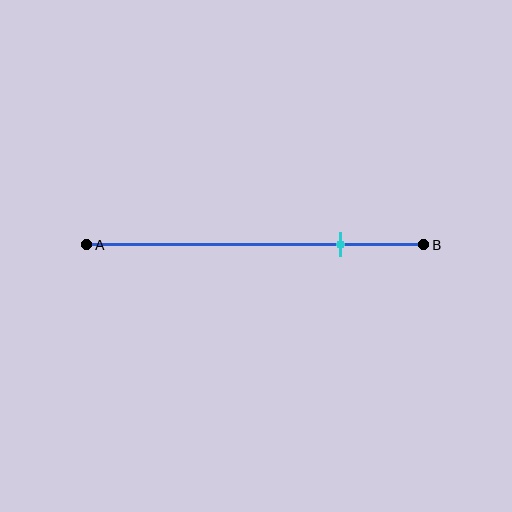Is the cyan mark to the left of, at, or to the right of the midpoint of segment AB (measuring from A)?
The cyan mark is to the right of the midpoint of segment AB.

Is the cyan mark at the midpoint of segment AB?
No, the mark is at about 75% from A, not at the 50% midpoint.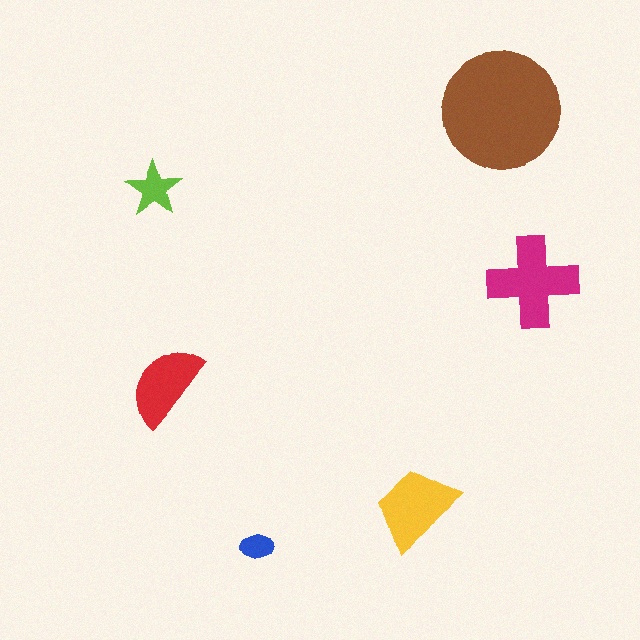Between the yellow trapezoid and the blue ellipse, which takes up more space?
The yellow trapezoid.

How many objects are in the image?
There are 6 objects in the image.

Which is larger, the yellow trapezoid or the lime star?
The yellow trapezoid.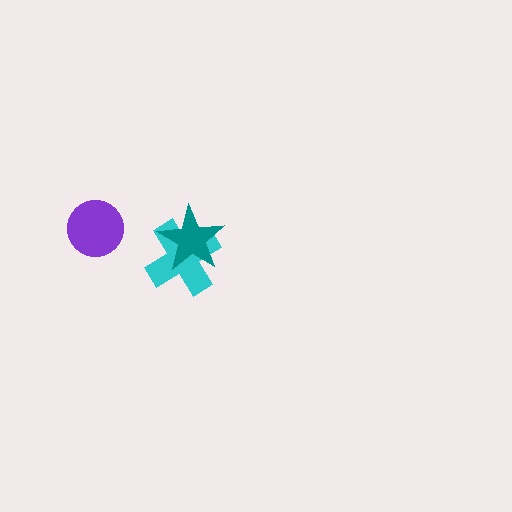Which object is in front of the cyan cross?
The teal star is in front of the cyan cross.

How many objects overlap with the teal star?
1 object overlaps with the teal star.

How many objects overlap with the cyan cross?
1 object overlaps with the cyan cross.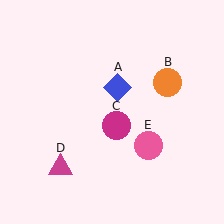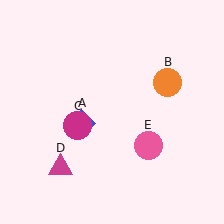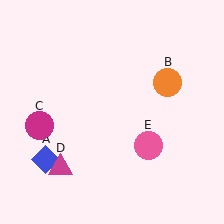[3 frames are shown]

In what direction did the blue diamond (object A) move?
The blue diamond (object A) moved down and to the left.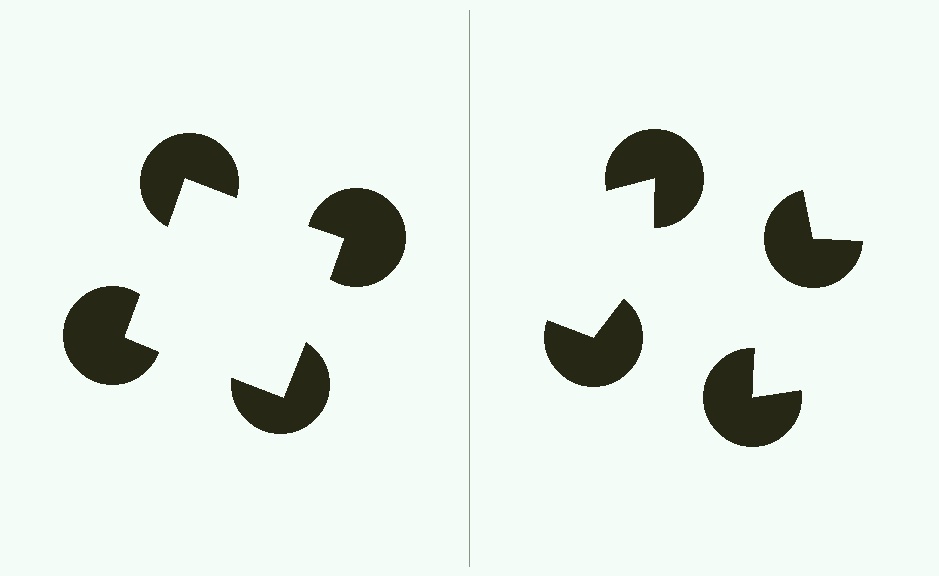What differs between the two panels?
The pac-man discs are positioned identically on both sides; only the wedge orientations differ. On the left they align to a square; on the right they are misaligned.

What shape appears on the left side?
An illusory square.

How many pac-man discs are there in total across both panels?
8 — 4 on each side.